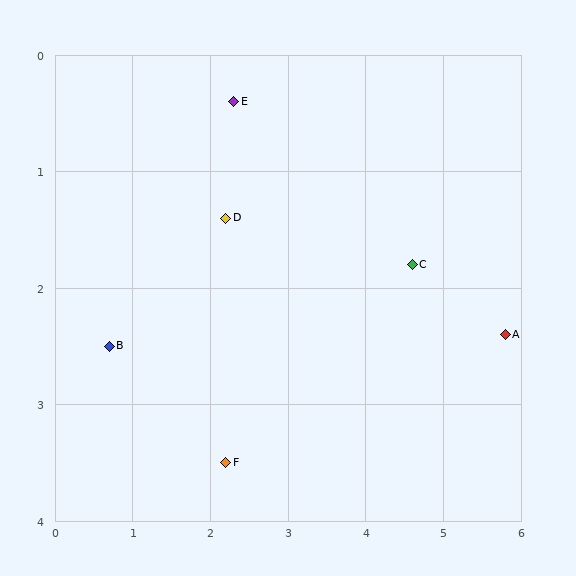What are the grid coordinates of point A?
Point A is at approximately (5.8, 2.4).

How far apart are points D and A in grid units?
Points D and A are about 3.7 grid units apart.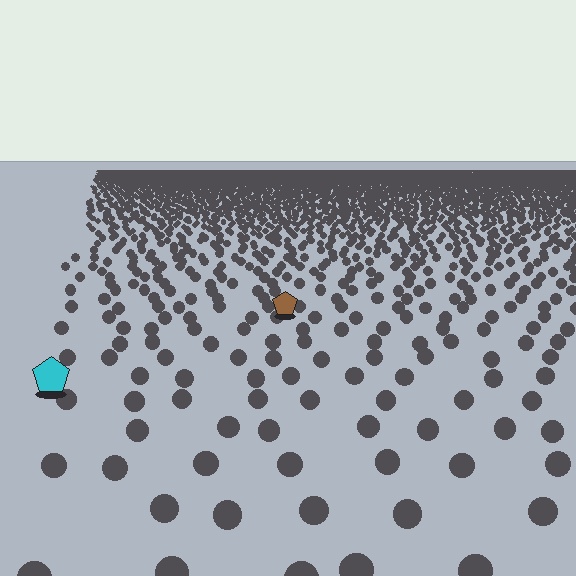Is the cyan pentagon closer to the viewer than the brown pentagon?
Yes. The cyan pentagon is closer — you can tell from the texture gradient: the ground texture is coarser near it.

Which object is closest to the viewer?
The cyan pentagon is closest. The texture marks near it are larger and more spread out.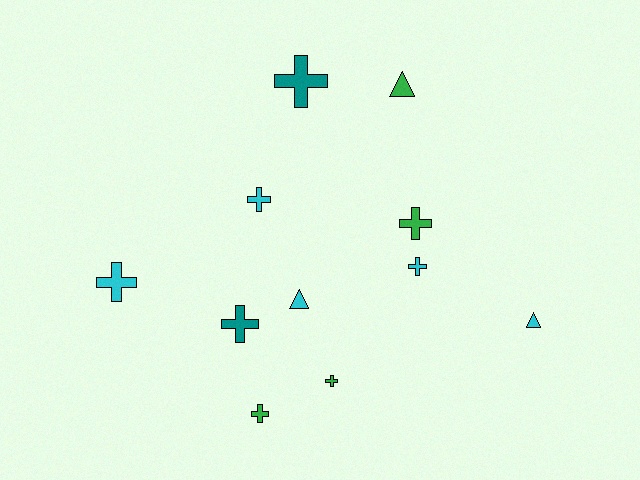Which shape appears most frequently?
Cross, with 8 objects.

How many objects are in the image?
There are 11 objects.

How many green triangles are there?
There is 1 green triangle.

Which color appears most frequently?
Cyan, with 5 objects.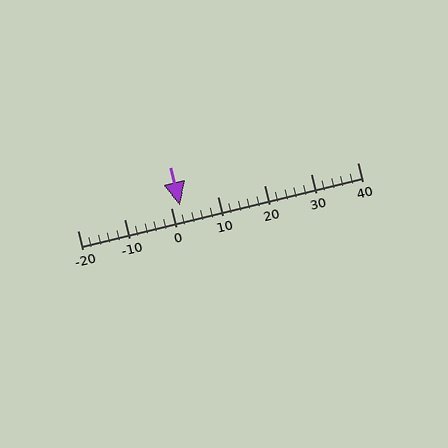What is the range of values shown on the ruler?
The ruler shows values from -20 to 40.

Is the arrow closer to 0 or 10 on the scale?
The arrow is closer to 0.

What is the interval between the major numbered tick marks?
The major tick marks are spaced 10 units apart.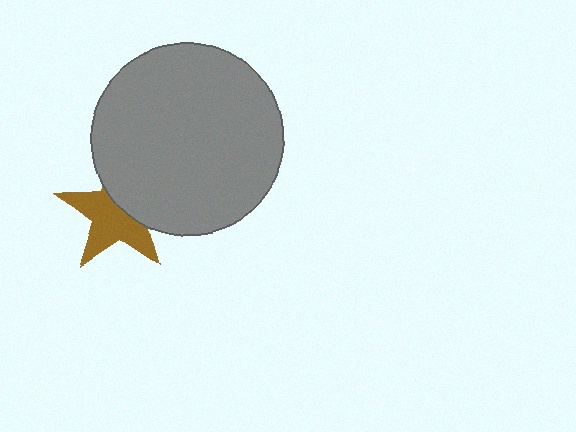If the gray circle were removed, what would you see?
You would see the complete brown star.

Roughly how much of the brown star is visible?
About half of it is visible (roughly 60%).